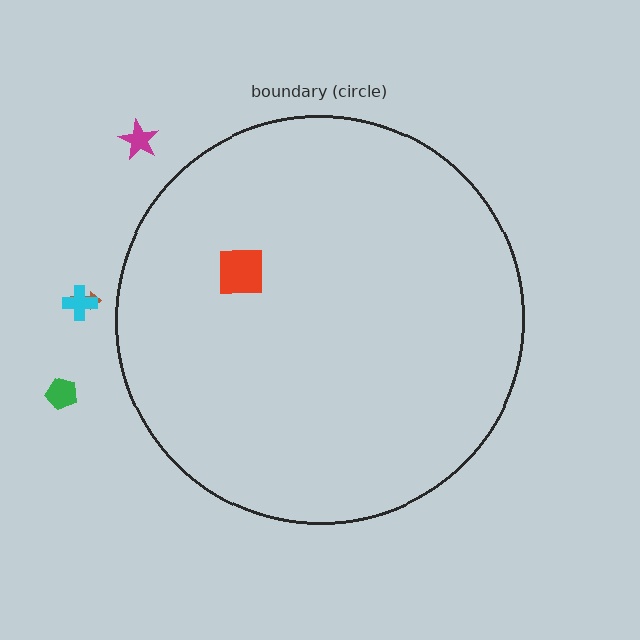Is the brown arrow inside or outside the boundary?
Outside.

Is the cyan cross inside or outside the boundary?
Outside.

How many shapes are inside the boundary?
1 inside, 4 outside.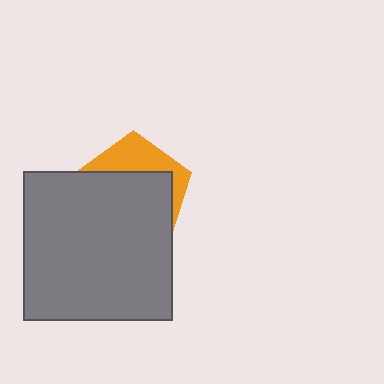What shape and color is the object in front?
The object in front is a gray square.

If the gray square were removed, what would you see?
You would see the complete orange pentagon.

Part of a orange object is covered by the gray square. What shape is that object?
It is a pentagon.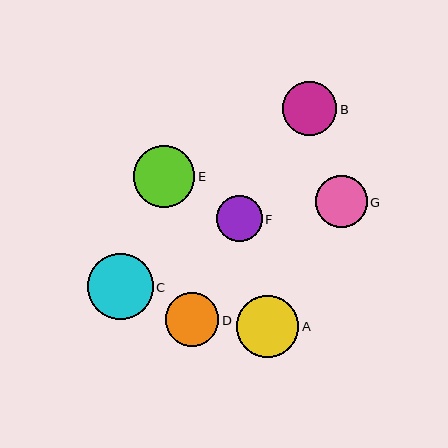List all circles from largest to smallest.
From largest to smallest: C, A, E, B, D, G, F.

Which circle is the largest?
Circle C is the largest with a size of approximately 66 pixels.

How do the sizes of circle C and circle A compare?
Circle C and circle A are approximately the same size.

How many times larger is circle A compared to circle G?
Circle A is approximately 1.2 times the size of circle G.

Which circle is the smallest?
Circle F is the smallest with a size of approximately 46 pixels.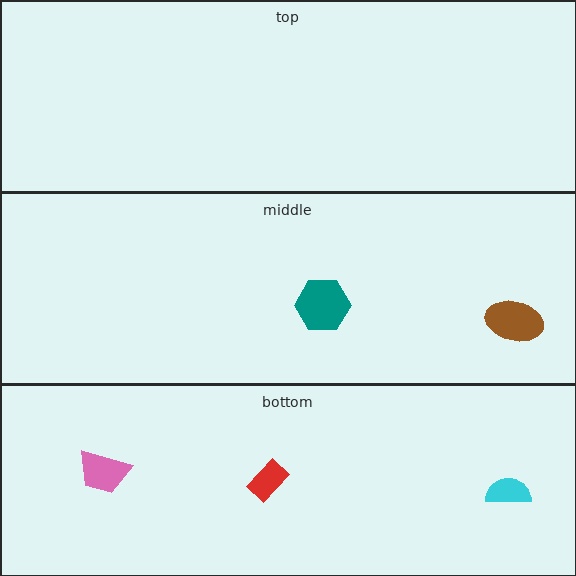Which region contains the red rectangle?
The bottom region.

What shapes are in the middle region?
The brown ellipse, the teal hexagon.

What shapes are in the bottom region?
The cyan semicircle, the red rectangle, the pink trapezoid.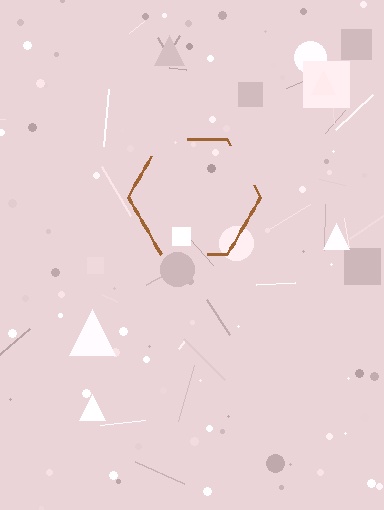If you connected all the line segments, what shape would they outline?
They would outline a hexagon.